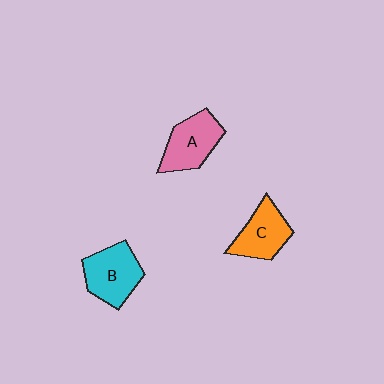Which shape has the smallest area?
Shape C (orange).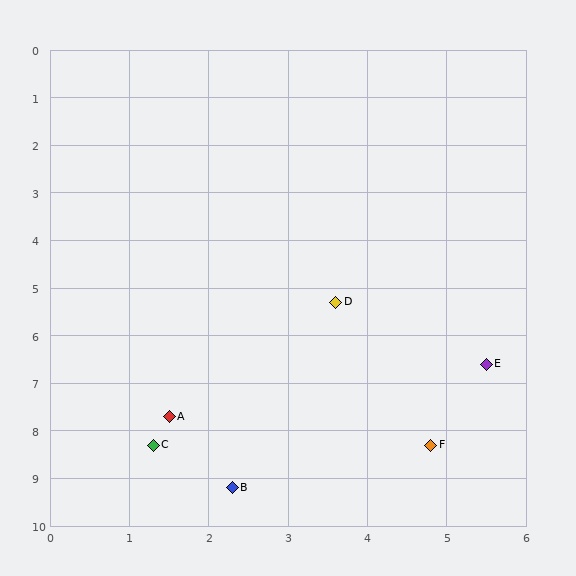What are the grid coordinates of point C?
Point C is at approximately (1.3, 8.3).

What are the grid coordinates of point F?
Point F is at approximately (4.8, 8.3).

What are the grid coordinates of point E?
Point E is at approximately (5.5, 6.6).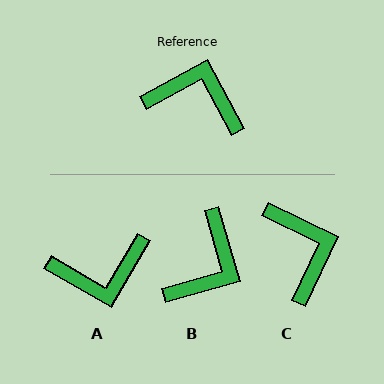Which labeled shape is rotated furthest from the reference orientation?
A, about 149 degrees away.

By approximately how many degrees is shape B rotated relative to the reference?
Approximately 103 degrees clockwise.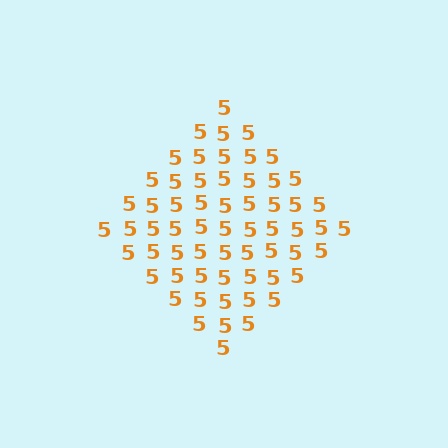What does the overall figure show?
The overall figure shows a diamond.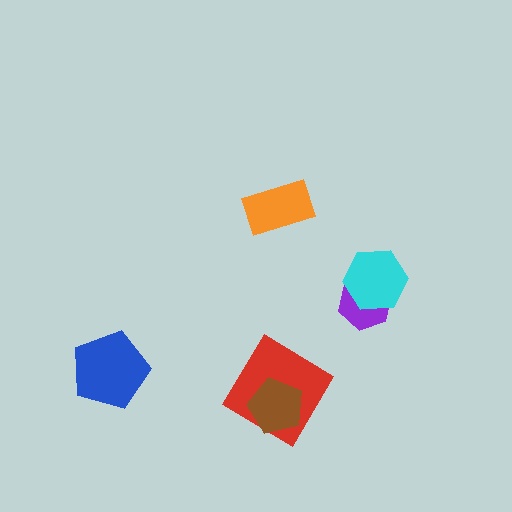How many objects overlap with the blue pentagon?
0 objects overlap with the blue pentagon.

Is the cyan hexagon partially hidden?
No, no other shape covers it.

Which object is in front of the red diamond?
The brown pentagon is in front of the red diamond.